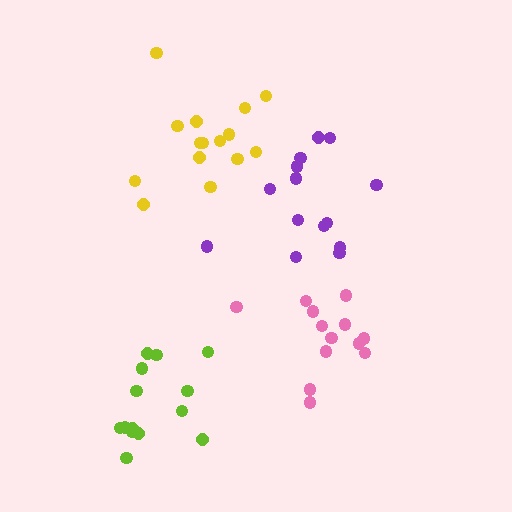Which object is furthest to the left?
The lime cluster is leftmost.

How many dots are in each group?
Group 1: 15 dots, Group 2: 14 dots, Group 3: 14 dots, Group 4: 13 dots (56 total).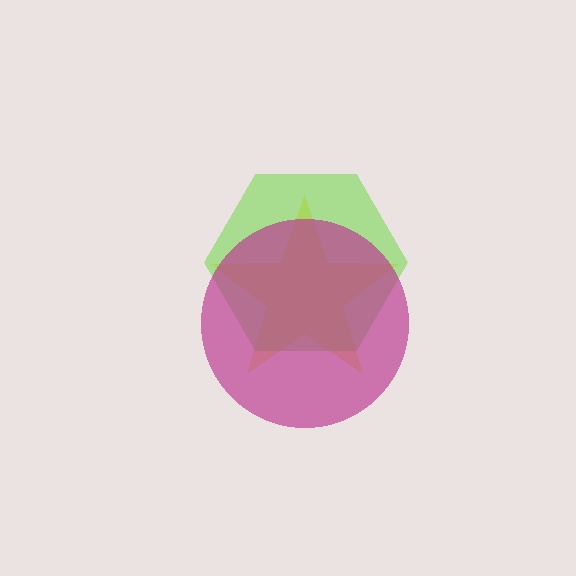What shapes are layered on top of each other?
The layered shapes are: a yellow star, a lime hexagon, a magenta circle.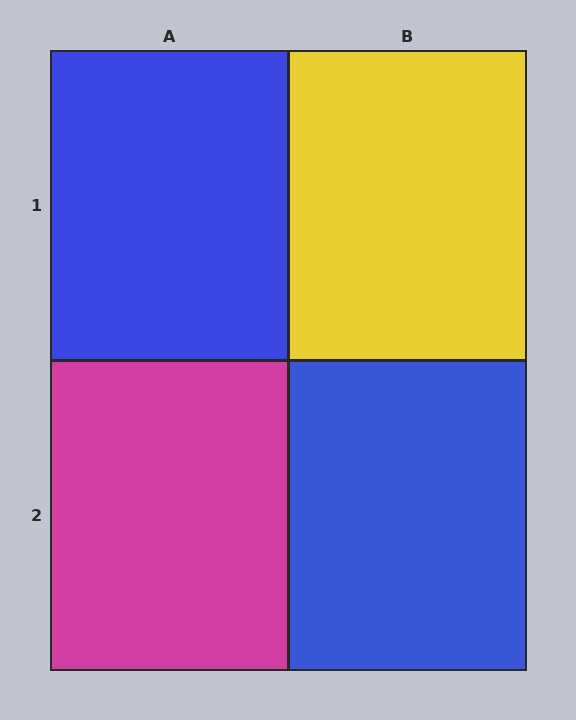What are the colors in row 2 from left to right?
Magenta, blue.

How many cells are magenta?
1 cell is magenta.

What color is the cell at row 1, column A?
Blue.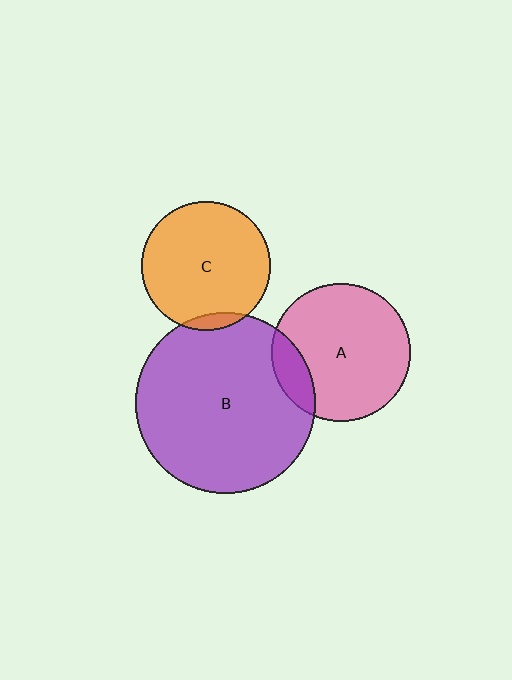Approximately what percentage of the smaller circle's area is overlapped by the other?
Approximately 15%.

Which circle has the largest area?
Circle B (purple).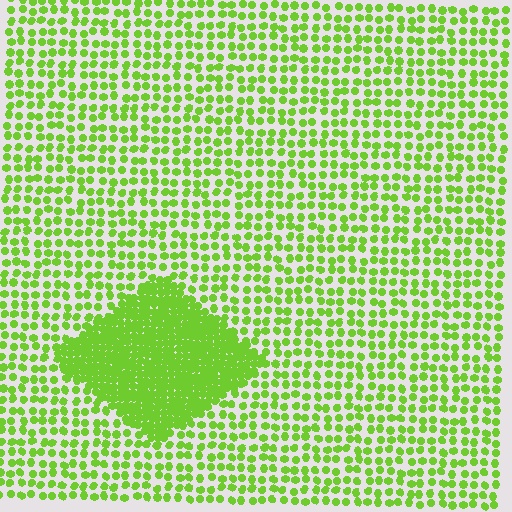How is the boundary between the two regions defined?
The boundary is defined by a change in element density (approximately 2.8x ratio). All elements are the same color, size, and shape.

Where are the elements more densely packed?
The elements are more densely packed inside the diamond boundary.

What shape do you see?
I see a diamond.